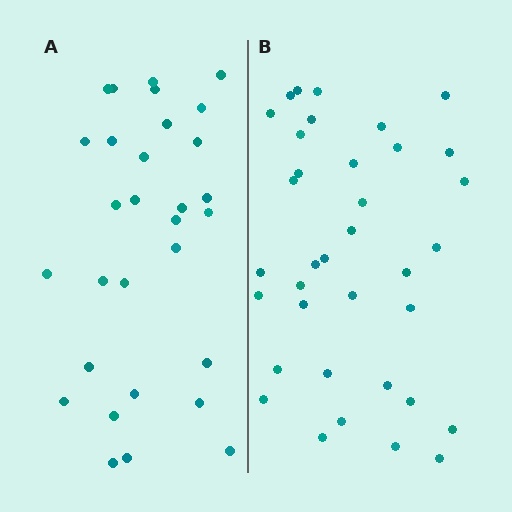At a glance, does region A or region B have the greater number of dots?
Region B (the right region) has more dots.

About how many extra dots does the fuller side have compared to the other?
Region B has about 6 more dots than region A.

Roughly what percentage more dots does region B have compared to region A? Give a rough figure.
About 20% more.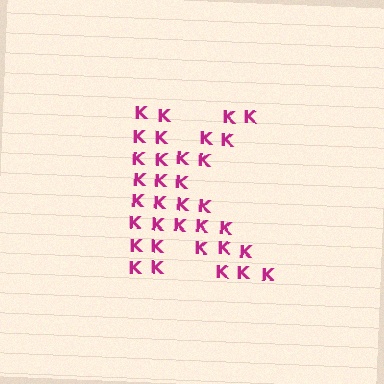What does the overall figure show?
The overall figure shows the letter K.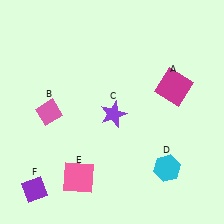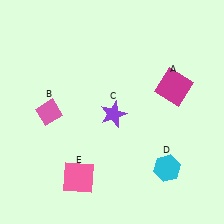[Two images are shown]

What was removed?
The purple diamond (F) was removed in Image 2.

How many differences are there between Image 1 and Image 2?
There is 1 difference between the two images.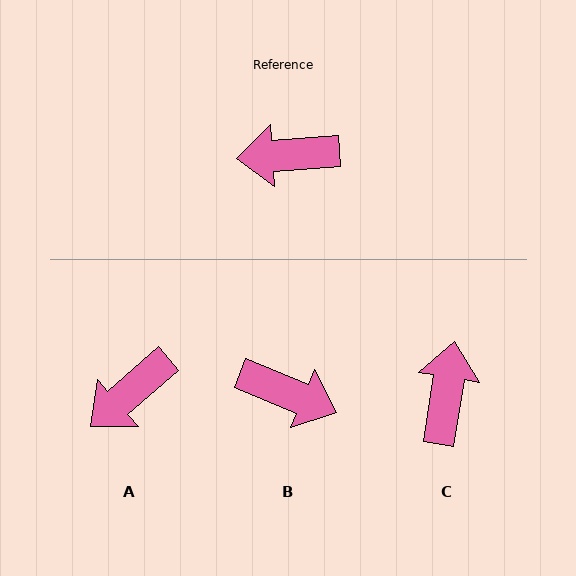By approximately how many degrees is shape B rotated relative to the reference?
Approximately 154 degrees counter-clockwise.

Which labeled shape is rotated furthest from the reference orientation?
B, about 154 degrees away.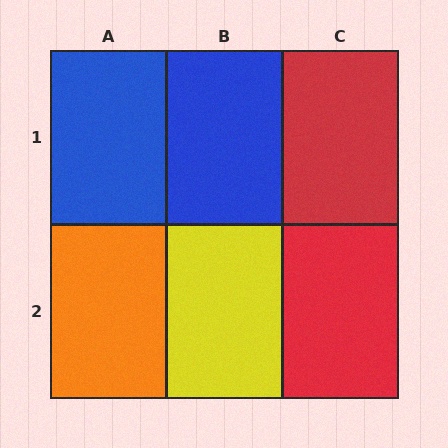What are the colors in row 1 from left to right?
Blue, blue, red.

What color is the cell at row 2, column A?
Orange.